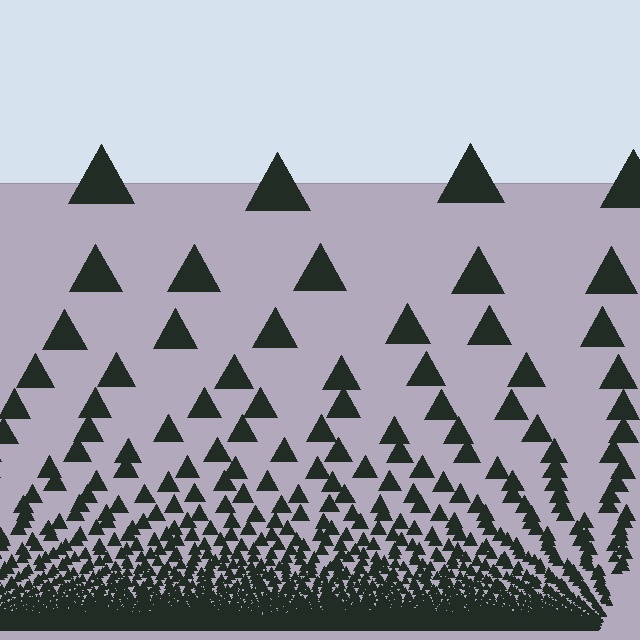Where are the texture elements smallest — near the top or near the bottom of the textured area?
Near the bottom.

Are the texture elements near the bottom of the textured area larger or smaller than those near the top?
Smaller. The gradient is inverted — elements near the bottom are smaller and denser.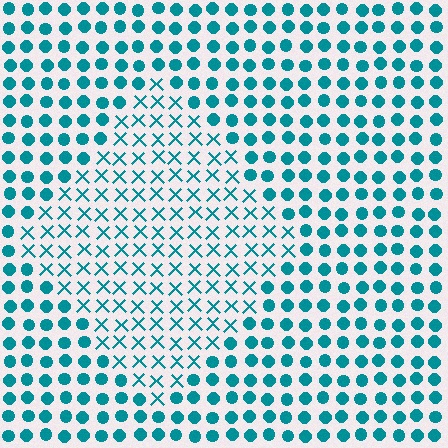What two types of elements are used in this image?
The image uses X marks inside the diamond region and circles outside it.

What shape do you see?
I see a diamond.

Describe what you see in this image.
The image is filled with small teal elements arranged in a uniform grid. A diamond-shaped region contains X marks, while the surrounding area contains circles. The boundary is defined purely by the change in element shape.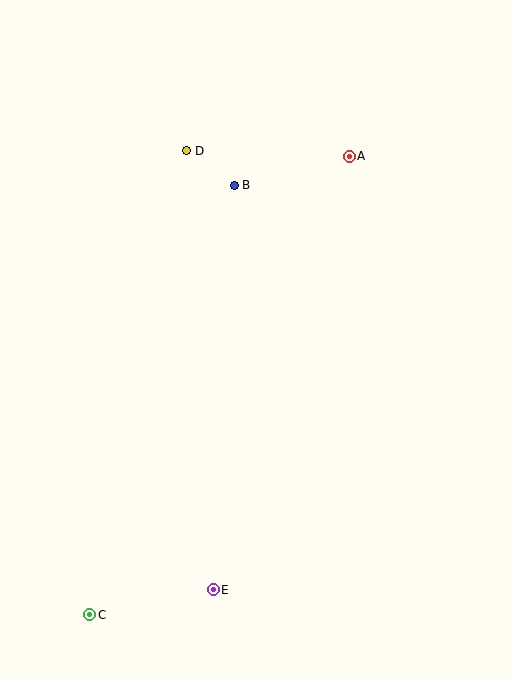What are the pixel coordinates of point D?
Point D is at (187, 151).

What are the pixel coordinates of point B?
Point B is at (234, 185).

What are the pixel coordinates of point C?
Point C is at (90, 615).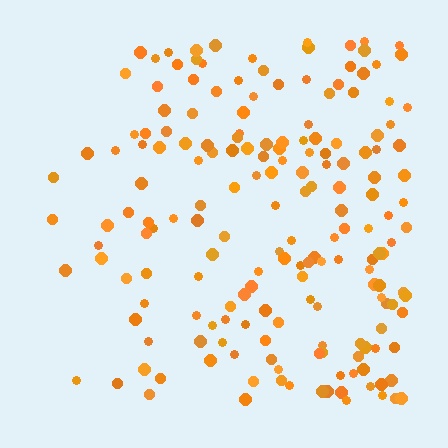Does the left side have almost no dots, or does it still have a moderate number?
Still a moderate number, just noticeably fewer than the right.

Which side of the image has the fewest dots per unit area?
The left.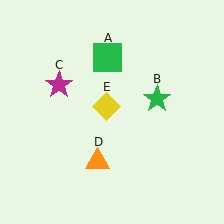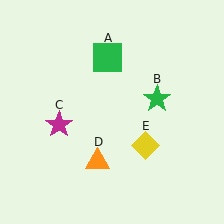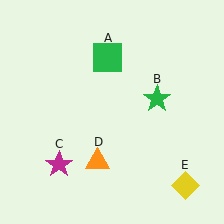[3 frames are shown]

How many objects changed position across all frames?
2 objects changed position: magenta star (object C), yellow diamond (object E).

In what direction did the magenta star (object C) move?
The magenta star (object C) moved down.